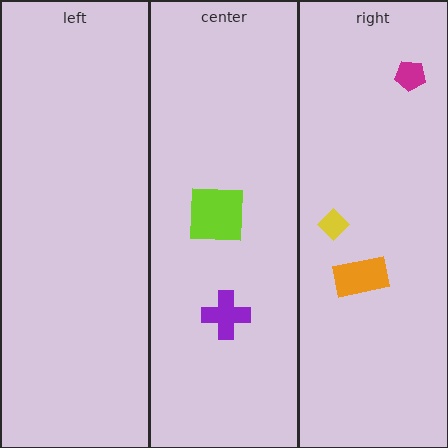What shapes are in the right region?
The magenta pentagon, the orange rectangle, the yellow diamond.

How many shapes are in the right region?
3.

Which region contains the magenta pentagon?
The right region.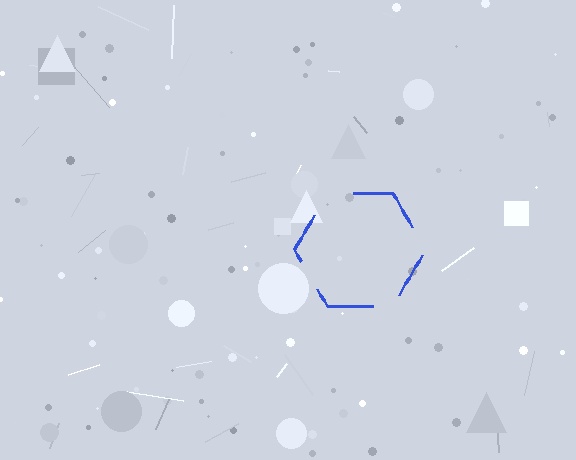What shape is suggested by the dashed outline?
The dashed outline suggests a hexagon.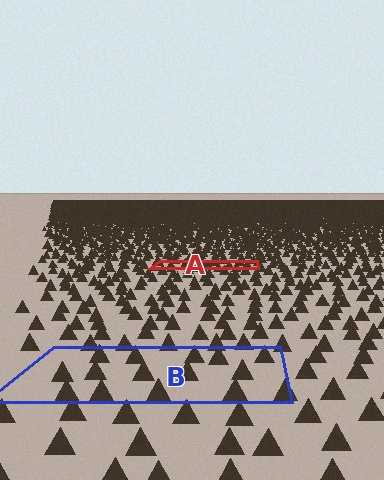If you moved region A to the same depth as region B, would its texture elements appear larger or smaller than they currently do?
They would appear larger. At a closer depth, the same texture elements are projected at a bigger on-screen size.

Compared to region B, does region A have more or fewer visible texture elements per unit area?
Region A has more texture elements per unit area — they are packed more densely because it is farther away.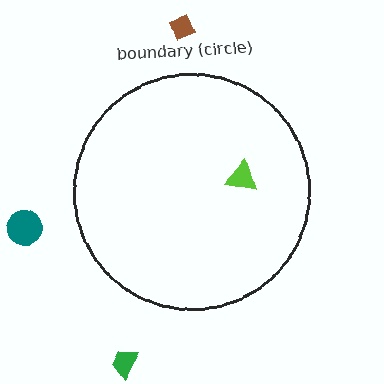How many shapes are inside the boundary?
1 inside, 3 outside.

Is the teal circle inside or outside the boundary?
Outside.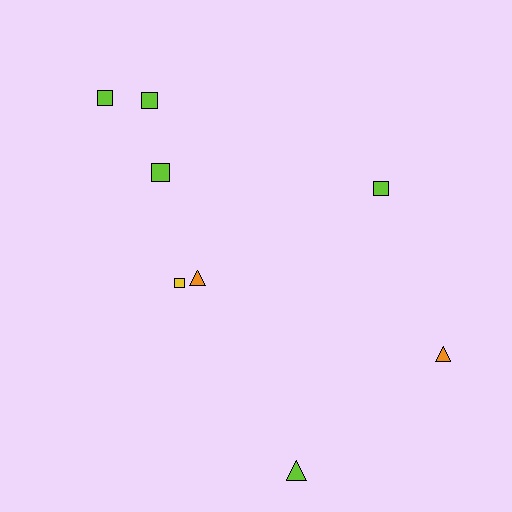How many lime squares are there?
There are 4 lime squares.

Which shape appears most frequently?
Square, with 5 objects.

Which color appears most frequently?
Lime, with 5 objects.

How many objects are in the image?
There are 8 objects.